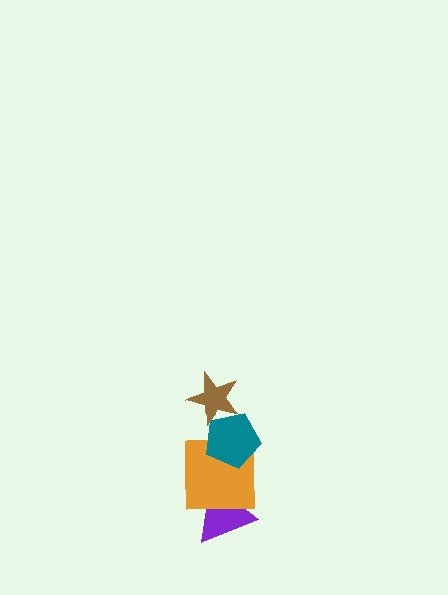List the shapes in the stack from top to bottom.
From top to bottom: the brown star, the teal pentagon, the orange square, the purple triangle.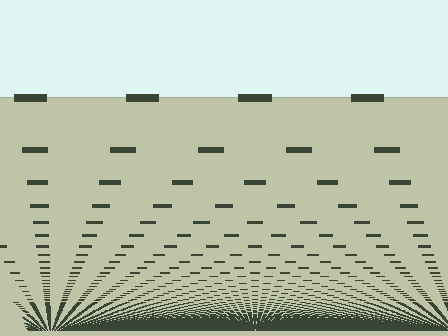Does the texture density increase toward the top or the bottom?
Density increases toward the bottom.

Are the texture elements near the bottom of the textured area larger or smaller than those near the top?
Smaller. The gradient is inverted — elements near the bottom are smaller and denser.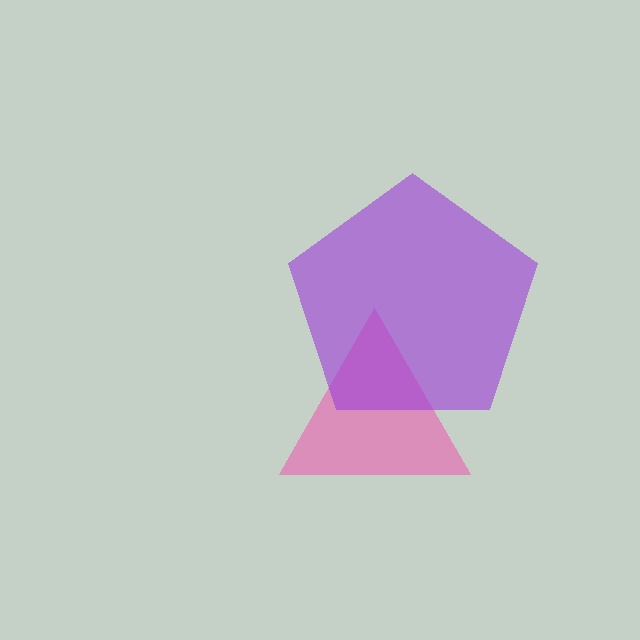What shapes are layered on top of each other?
The layered shapes are: a pink triangle, a purple pentagon.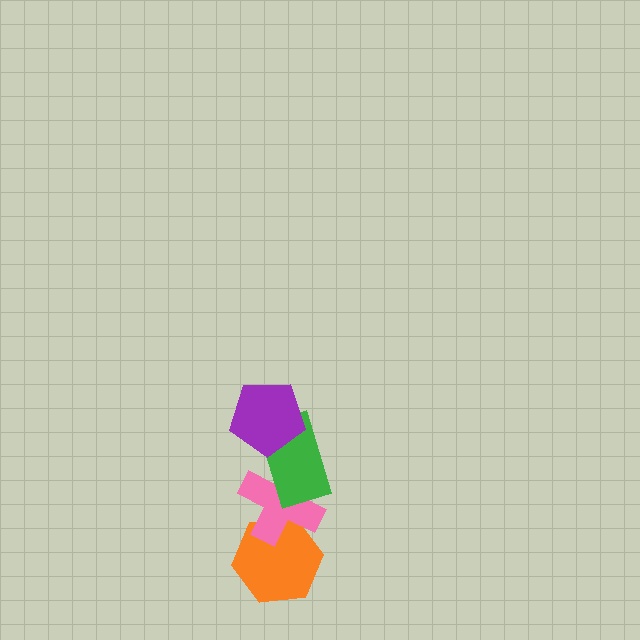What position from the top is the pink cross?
The pink cross is 3rd from the top.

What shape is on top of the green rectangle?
The purple pentagon is on top of the green rectangle.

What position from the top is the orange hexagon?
The orange hexagon is 4th from the top.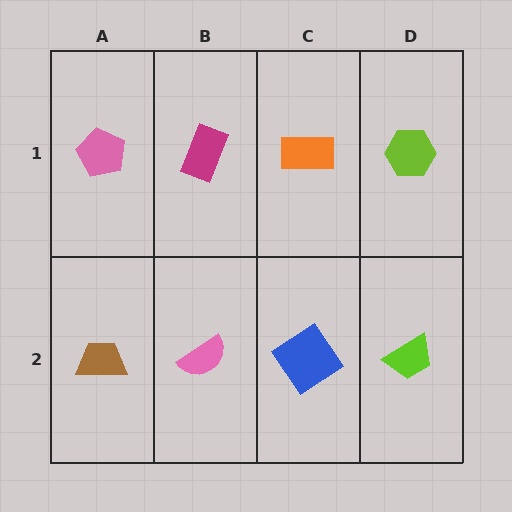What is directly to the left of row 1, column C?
A magenta rectangle.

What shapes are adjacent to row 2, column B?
A magenta rectangle (row 1, column B), a brown trapezoid (row 2, column A), a blue diamond (row 2, column C).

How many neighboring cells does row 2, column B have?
3.